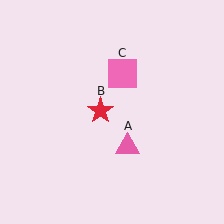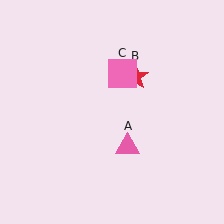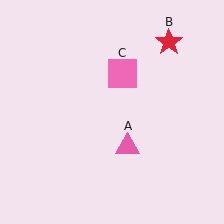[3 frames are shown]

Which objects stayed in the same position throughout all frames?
Pink triangle (object A) and pink square (object C) remained stationary.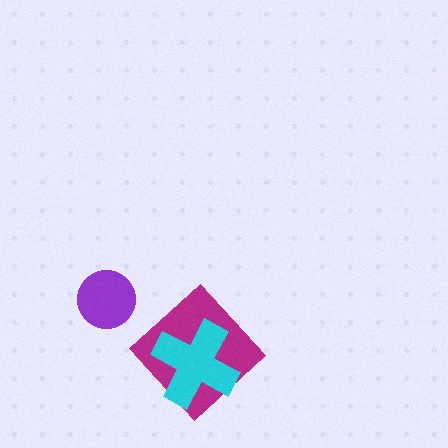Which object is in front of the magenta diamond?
The cyan cross is in front of the magenta diamond.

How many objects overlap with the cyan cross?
1 object overlaps with the cyan cross.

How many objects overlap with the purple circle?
0 objects overlap with the purple circle.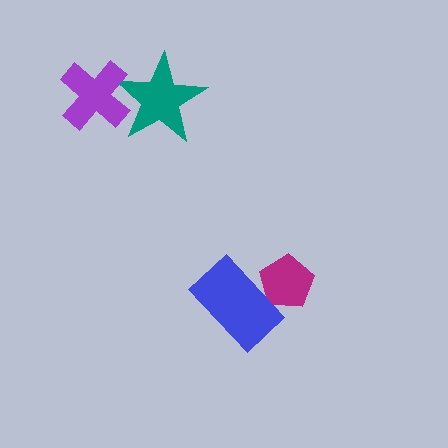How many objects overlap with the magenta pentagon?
1 object overlaps with the magenta pentagon.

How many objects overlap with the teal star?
1 object overlaps with the teal star.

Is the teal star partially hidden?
Yes, it is partially covered by another shape.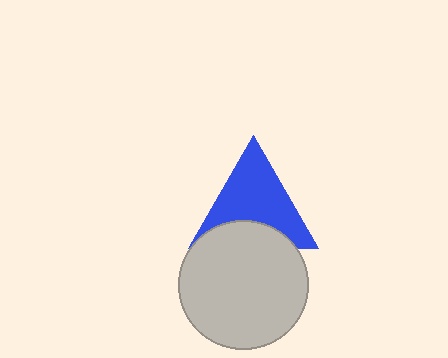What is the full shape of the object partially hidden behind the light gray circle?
The partially hidden object is a blue triangle.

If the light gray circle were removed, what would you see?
You would see the complete blue triangle.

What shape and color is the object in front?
The object in front is a light gray circle.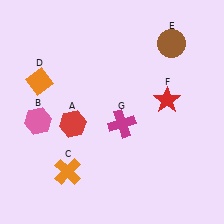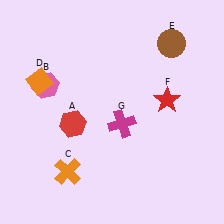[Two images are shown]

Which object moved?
The pink hexagon (B) moved up.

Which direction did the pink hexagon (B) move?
The pink hexagon (B) moved up.